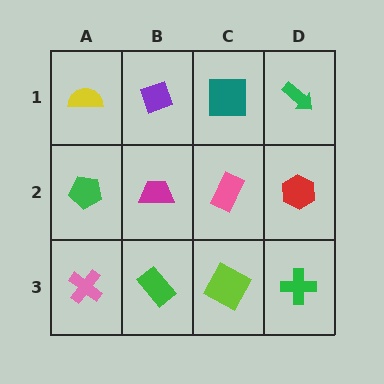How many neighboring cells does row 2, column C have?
4.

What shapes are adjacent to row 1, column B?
A magenta trapezoid (row 2, column B), a yellow semicircle (row 1, column A), a teal square (row 1, column C).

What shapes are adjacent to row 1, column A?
A green pentagon (row 2, column A), a purple diamond (row 1, column B).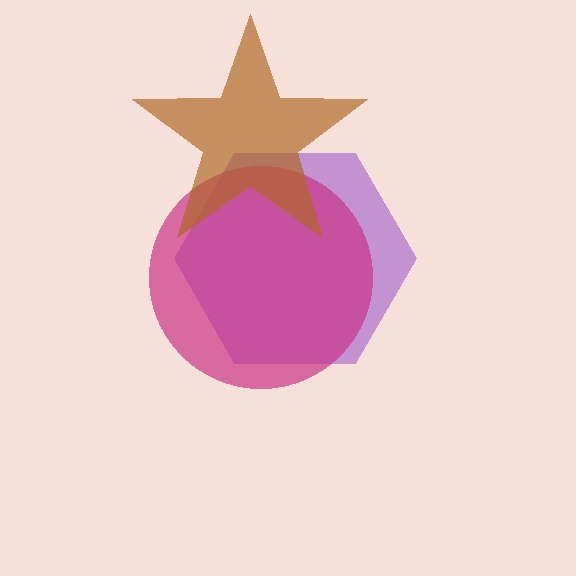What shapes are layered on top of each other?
The layered shapes are: a purple hexagon, a magenta circle, a brown star.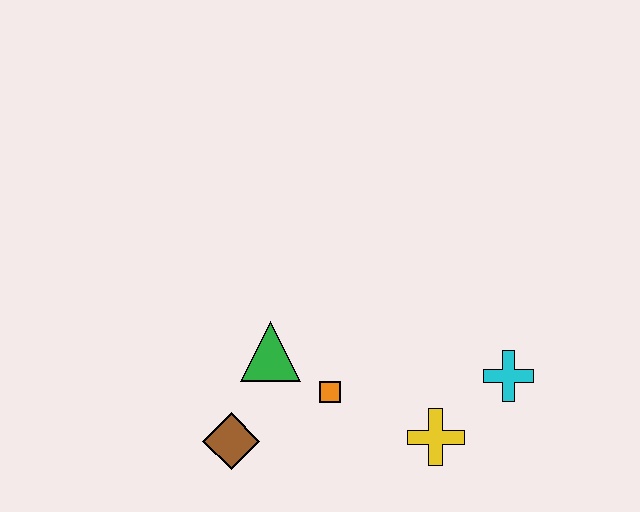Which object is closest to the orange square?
The green triangle is closest to the orange square.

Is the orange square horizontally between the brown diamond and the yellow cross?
Yes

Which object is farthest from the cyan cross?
The brown diamond is farthest from the cyan cross.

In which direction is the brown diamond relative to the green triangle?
The brown diamond is below the green triangle.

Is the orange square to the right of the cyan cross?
No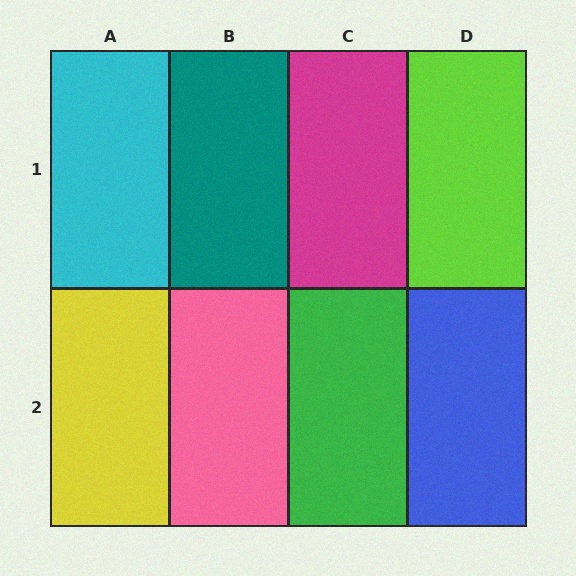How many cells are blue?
1 cell is blue.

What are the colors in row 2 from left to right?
Yellow, pink, green, blue.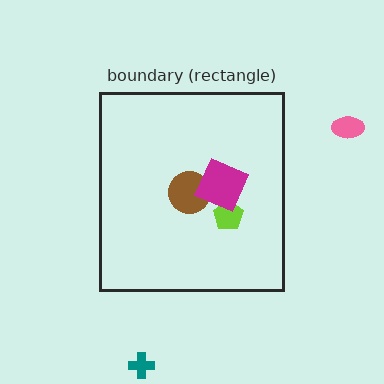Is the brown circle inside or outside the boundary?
Inside.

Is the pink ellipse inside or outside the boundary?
Outside.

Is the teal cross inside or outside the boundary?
Outside.